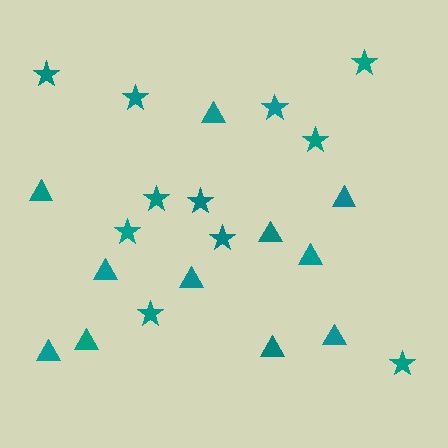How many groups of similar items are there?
There are 2 groups: one group of triangles (11) and one group of stars (11).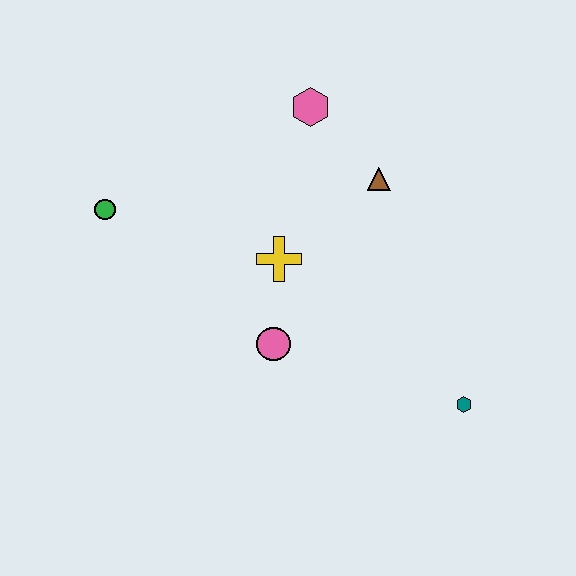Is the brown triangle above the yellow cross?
Yes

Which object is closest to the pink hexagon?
The brown triangle is closest to the pink hexagon.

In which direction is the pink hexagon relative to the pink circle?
The pink hexagon is above the pink circle.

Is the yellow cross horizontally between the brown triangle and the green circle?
Yes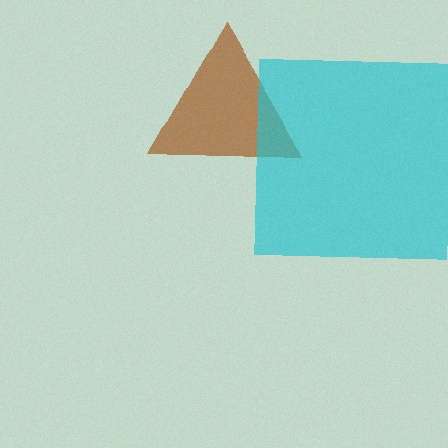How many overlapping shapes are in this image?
There are 2 overlapping shapes in the image.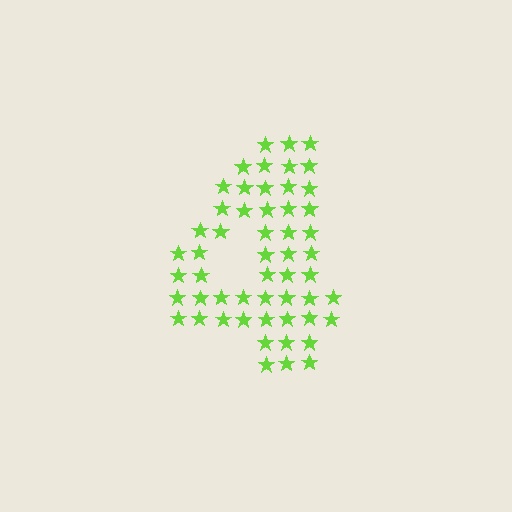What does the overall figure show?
The overall figure shows the digit 4.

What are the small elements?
The small elements are stars.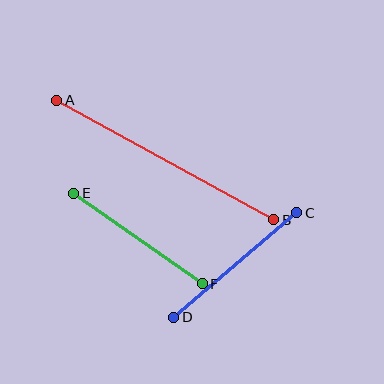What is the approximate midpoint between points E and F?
The midpoint is at approximately (138, 239) pixels.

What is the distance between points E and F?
The distance is approximately 157 pixels.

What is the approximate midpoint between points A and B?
The midpoint is at approximately (165, 160) pixels.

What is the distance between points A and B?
The distance is approximately 248 pixels.